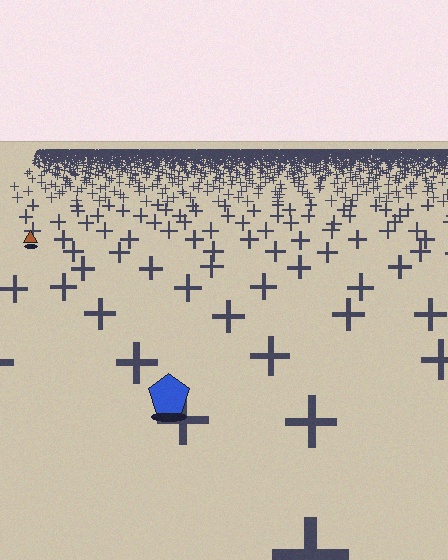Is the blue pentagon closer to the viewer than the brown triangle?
Yes. The blue pentagon is closer — you can tell from the texture gradient: the ground texture is coarser near it.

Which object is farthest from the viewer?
The brown triangle is farthest from the viewer. It appears smaller and the ground texture around it is denser.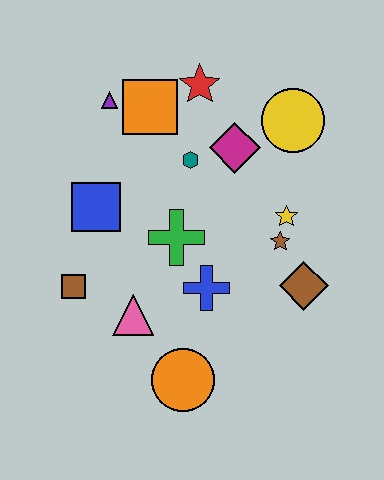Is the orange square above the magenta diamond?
Yes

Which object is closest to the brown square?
The pink triangle is closest to the brown square.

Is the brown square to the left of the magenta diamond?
Yes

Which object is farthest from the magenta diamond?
The orange circle is farthest from the magenta diamond.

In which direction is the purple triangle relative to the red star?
The purple triangle is to the left of the red star.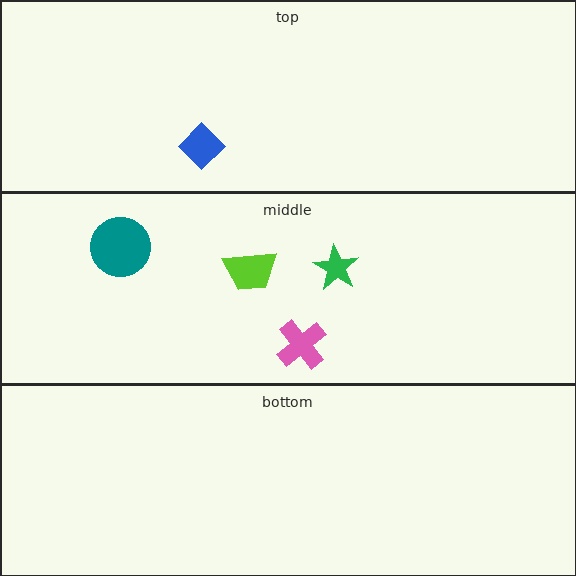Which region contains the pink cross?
The middle region.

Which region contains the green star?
The middle region.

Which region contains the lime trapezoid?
The middle region.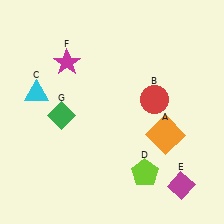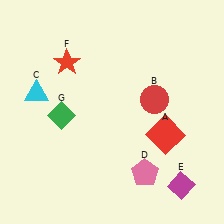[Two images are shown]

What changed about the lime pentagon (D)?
In Image 1, D is lime. In Image 2, it changed to pink.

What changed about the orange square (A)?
In Image 1, A is orange. In Image 2, it changed to red.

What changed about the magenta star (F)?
In Image 1, F is magenta. In Image 2, it changed to red.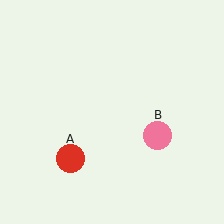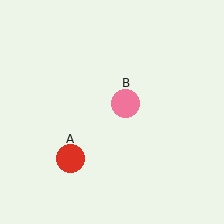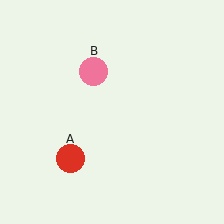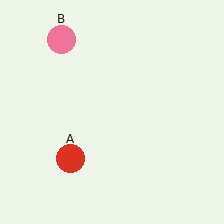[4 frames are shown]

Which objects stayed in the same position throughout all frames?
Red circle (object A) remained stationary.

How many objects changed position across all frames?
1 object changed position: pink circle (object B).